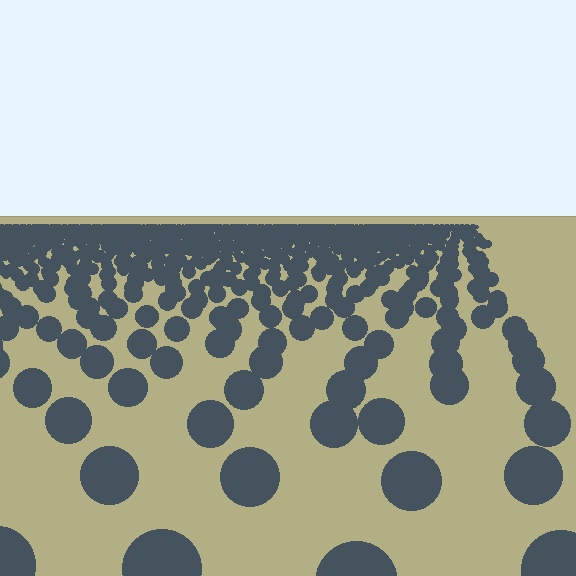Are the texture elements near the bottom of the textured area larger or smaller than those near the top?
Larger. Near the bottom, elements are closer to the viewer and appear at a bigger on-screen size.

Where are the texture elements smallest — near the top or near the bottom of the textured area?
Near the top.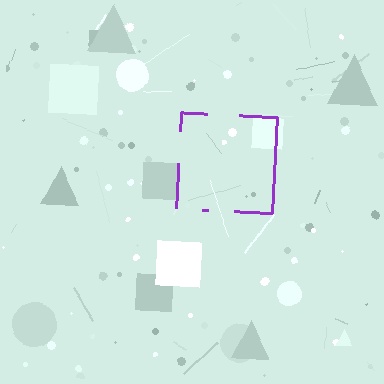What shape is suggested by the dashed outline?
The dashed outline suggests a square.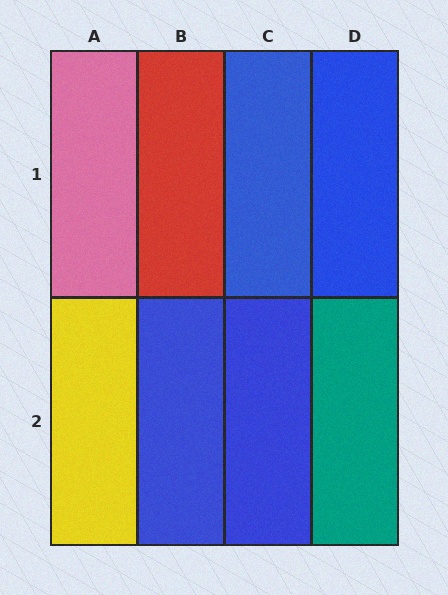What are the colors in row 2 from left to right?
Yellow, blue, blue, teal.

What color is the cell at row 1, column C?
Blue.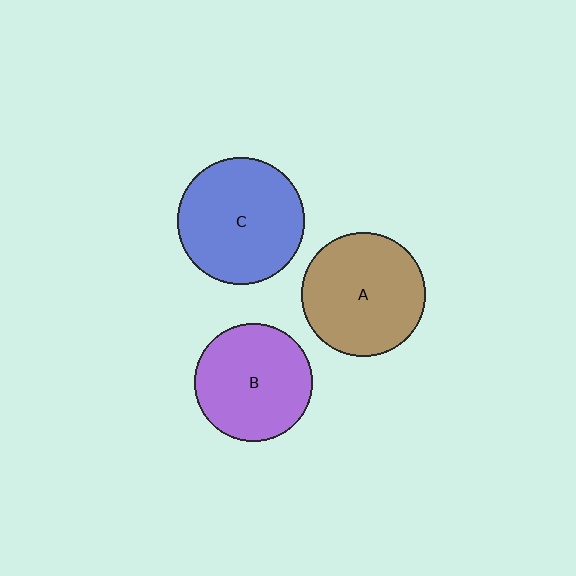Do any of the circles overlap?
No, none of the circles overlap.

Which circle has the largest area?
Circle C (blue).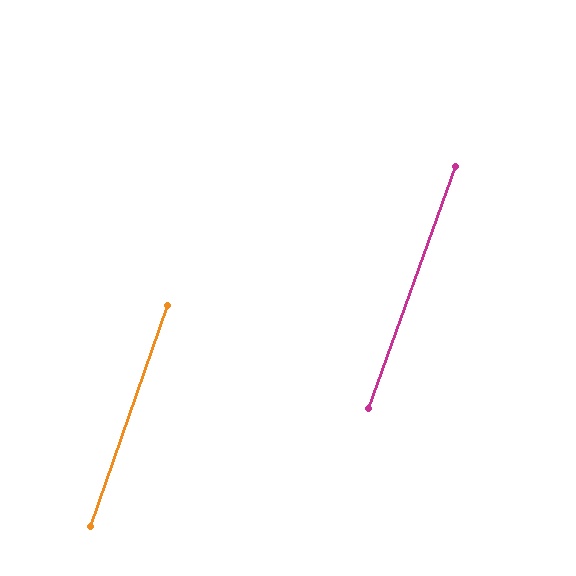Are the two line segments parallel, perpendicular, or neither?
Parallel — their directions differ by only 0.7°.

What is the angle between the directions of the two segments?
Approximately 1 degree.